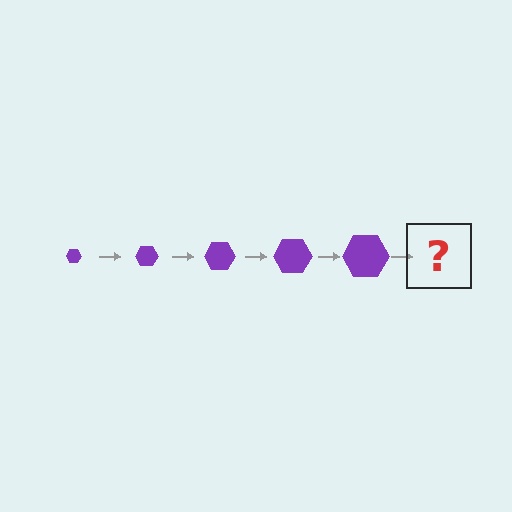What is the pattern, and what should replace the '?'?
The pattern is that the hexagon gets progressively larger each step. The '?' should be a purple hexagon, larger than the previous one.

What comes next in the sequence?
The next element should be a purple hexagon, larger than the previous one.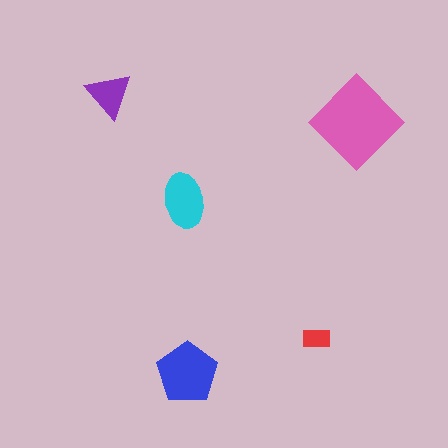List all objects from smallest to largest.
The red rectangle, the purple triangle, the cyan ellipse, the blue pentagon, the pink diamond.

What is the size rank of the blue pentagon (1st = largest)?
2nd.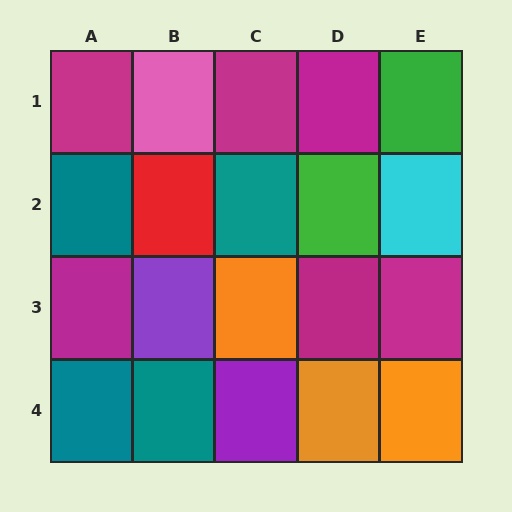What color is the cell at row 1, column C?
Magenta.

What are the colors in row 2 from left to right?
Teal, red, teal, green, cyan.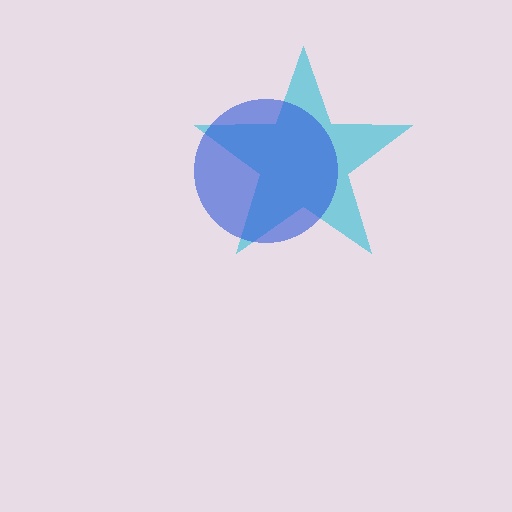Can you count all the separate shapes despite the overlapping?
Yes, there are 2 separate shapes.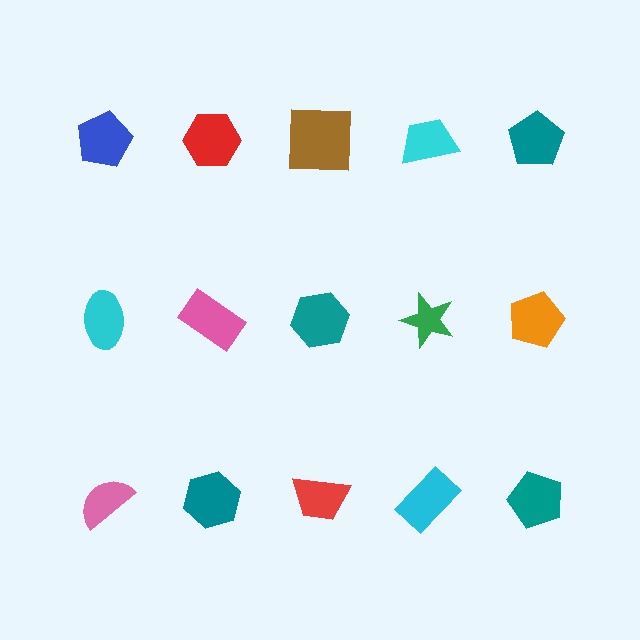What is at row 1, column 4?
A cyan trapezoid.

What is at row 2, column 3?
A teal hexagon.